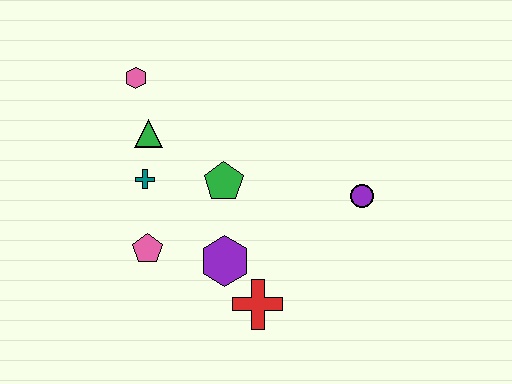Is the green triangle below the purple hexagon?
No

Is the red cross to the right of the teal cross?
Yes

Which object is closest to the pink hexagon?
The green triangle is closest to the pink hexagon.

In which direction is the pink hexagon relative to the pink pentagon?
The pink hexagon is above the pink pentagon.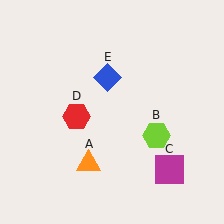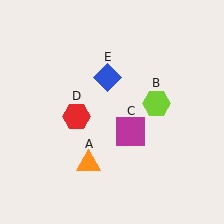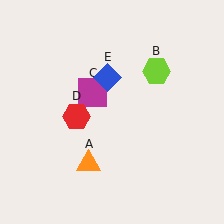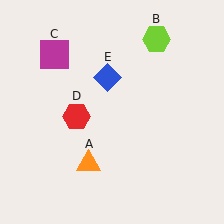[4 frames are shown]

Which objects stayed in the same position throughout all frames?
Orange triangle (object A) and red hexagon (object D) and blue diamond (object E) remained stationary.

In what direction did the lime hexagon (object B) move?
The lime hexagon (object B) moved up.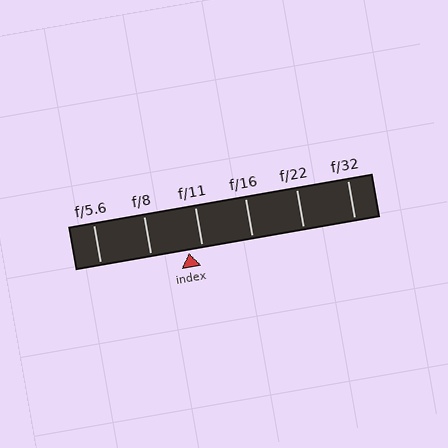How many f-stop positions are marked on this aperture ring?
There are 6 f-stop positions marked.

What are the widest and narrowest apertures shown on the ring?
The widest aperture shown is f/5.6 and the narrowest is f/32.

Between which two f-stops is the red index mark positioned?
The index mark is between f/8 and f/11.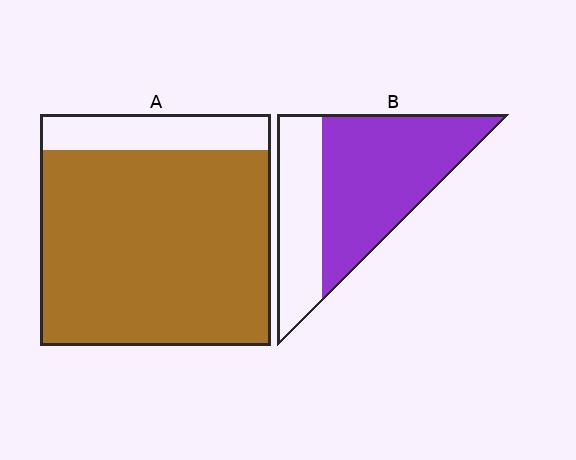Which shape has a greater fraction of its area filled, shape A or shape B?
Shape A.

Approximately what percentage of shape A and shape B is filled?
A is approximately 85% and B is approximately 65%.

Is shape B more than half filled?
Yes.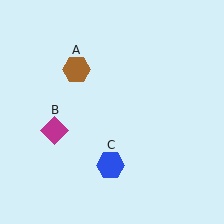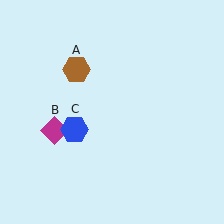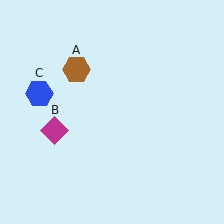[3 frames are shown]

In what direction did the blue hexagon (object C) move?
The blue hexagon (object C) moved up and to the left.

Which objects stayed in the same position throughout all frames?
Brown hexagon (object A) and magenta diamond (object B) remained stationary.